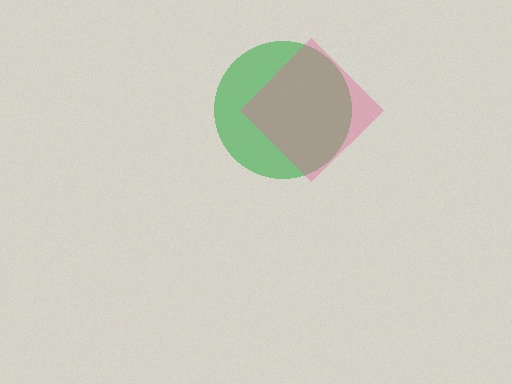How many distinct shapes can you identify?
There are 2 distinct shapes: a green circle, a pink diamond.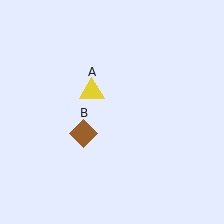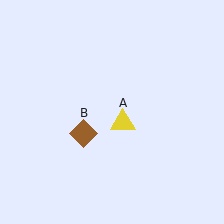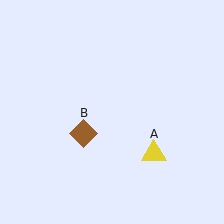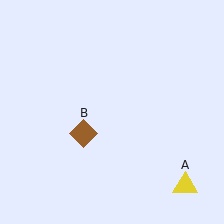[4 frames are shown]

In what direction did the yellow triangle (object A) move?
The yellow triangle (object A) moved down and to the right.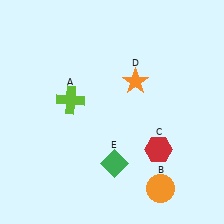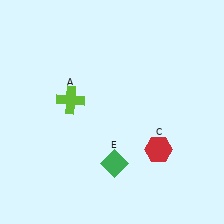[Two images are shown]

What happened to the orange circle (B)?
The orange circle (B) was removed in Image 2. It was in the bottom-right area of Image 1.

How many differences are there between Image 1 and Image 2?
There are 2 differences between the two images.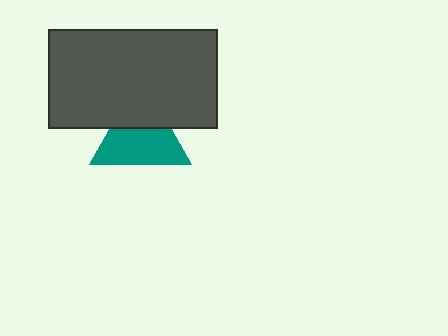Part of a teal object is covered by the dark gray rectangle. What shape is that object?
It is a triangle.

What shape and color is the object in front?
The object in front is a dark gray rectangle.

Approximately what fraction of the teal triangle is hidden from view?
Roughly 36% of the teal triangle is hidden behind the dark gray rectangle.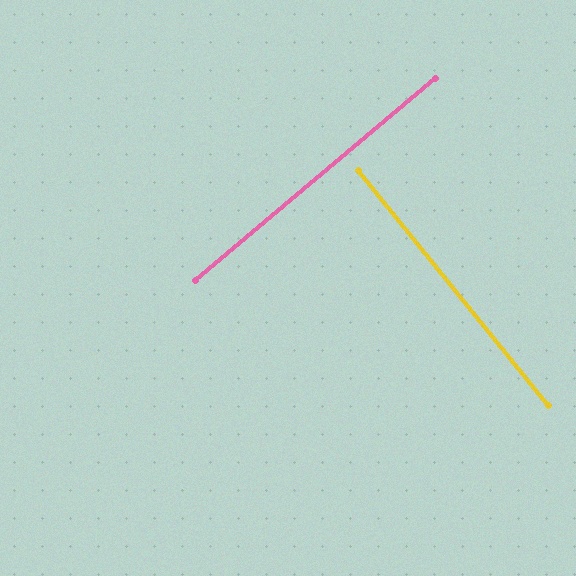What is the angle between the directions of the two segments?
Approximately 89 degrees.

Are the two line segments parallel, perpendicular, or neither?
Perpendicular — they meet at approximately 89°.